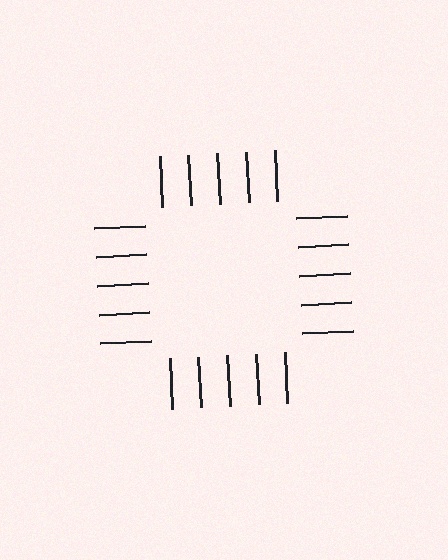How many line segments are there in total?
20 — 5 along each of the 4 edges.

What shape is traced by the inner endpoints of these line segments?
An illusory square — the line segments terminate on its edges but no continuous stroke is drawn.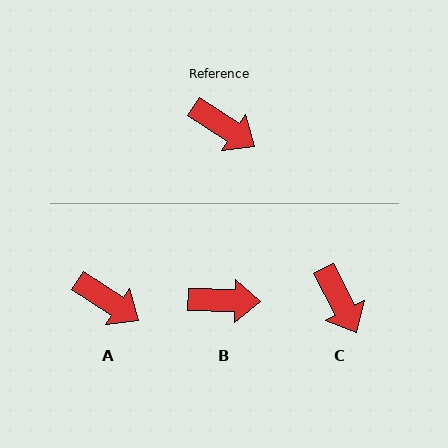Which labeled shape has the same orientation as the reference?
A.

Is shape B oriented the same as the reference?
No, it is off by about 32 degrees.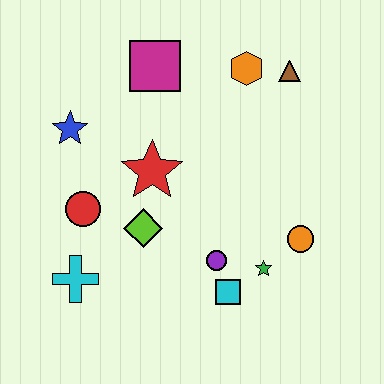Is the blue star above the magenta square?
No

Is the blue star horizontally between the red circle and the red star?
No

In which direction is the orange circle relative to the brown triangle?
The orange circle is below the brown triangle.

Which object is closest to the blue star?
The red circle is closest to the blue star.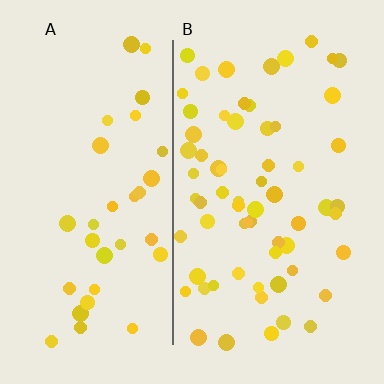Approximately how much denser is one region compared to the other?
Approximately 1.9× — region B over region A.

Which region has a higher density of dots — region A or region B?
B (the right).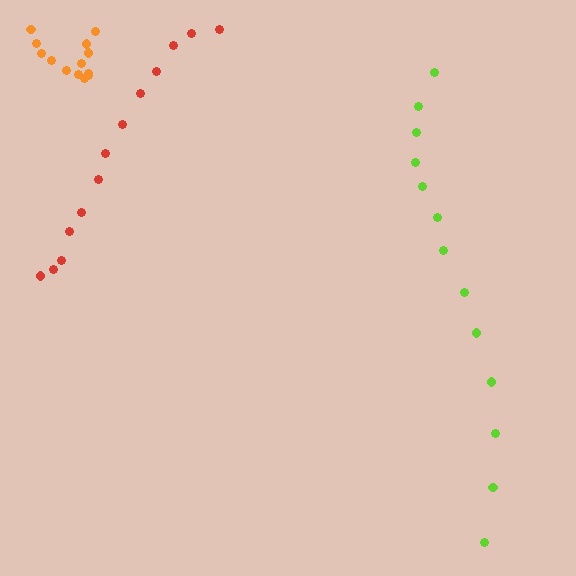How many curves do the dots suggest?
There are 3 distinct paths.